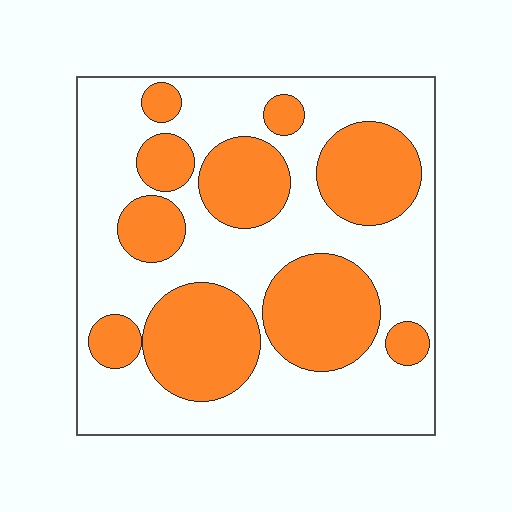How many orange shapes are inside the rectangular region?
10.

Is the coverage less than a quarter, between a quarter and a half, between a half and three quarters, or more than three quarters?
Between a quarter and a half.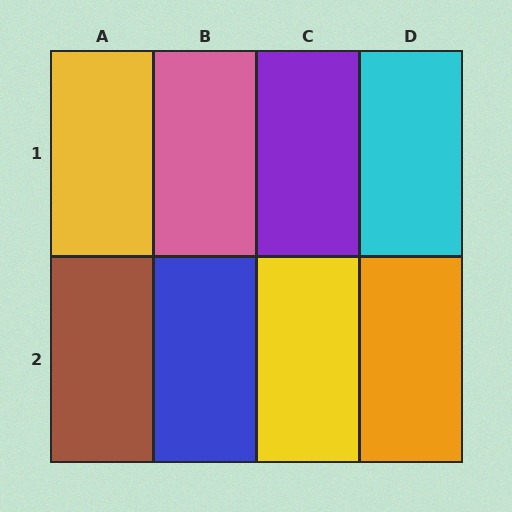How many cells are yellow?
2 cells are yellow.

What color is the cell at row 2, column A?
Brown.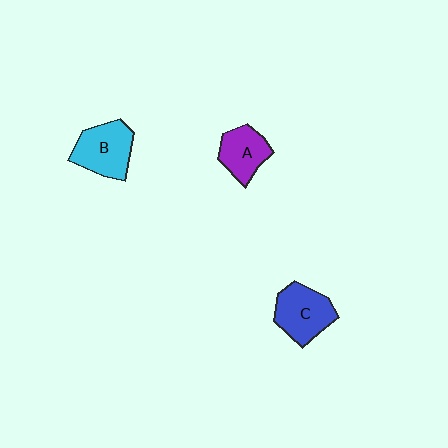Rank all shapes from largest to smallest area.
From largest to smallest: B (cyan), C (blue), A (purple).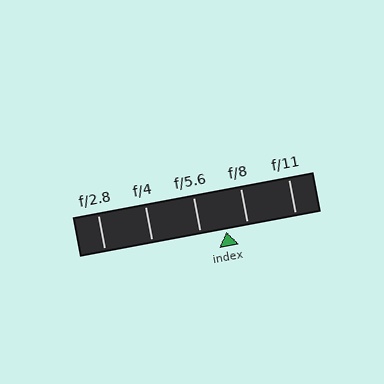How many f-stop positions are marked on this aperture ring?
There are 5 f-stop positions marked.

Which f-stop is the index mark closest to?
The index mark is closest to f/8.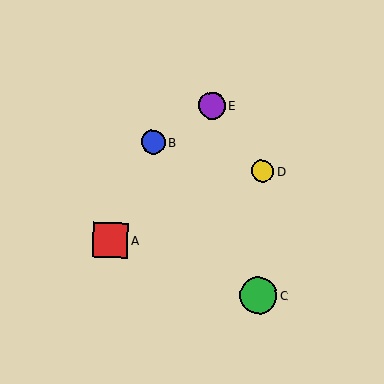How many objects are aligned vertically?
2 objects (C, D) are aligned vertically.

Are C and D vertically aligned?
Yes, both are at x≈258.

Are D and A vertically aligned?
No, D is at x≈263 and A is at x≈111.